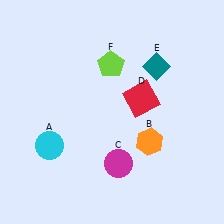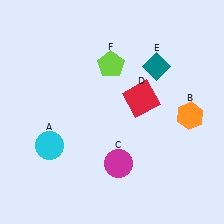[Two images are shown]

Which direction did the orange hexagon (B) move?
The orange hexagon (B) moved right.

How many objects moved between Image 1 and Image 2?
1 object moved between the two images.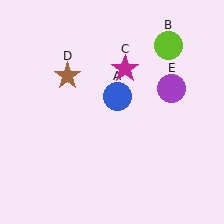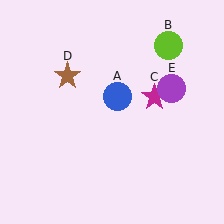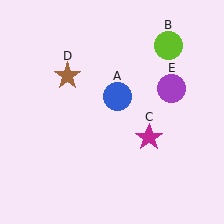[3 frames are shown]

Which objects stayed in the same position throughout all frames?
Blue circle (object A) and lime circle (object B) and brown star (object D) and purple circle (object E) remained stationary.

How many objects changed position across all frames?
1 object changed position: magenta star (object C).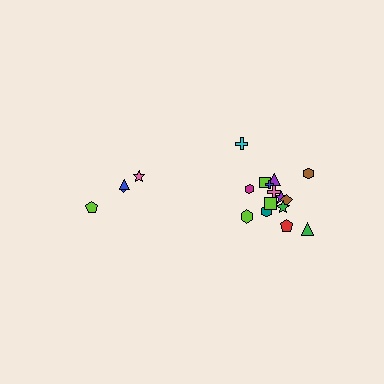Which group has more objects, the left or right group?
The right group.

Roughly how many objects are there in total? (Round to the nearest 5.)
Roughly 20 objects in total.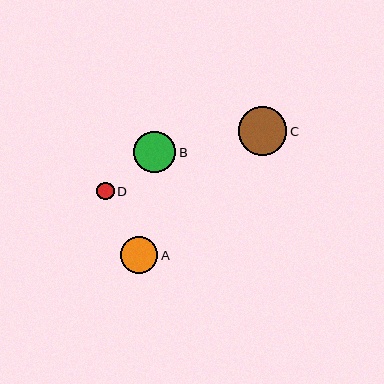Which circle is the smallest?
Circle D is the smallest with a size of approximately 18 pixels.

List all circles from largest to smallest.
From largest to smallest: C, B, A, D.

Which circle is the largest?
Circle C is the largest with a size of approximately 48 pixels.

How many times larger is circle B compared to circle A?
Circle B is approximately 1.1 times the size of circle A.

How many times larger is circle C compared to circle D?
Circle C is approximately 2.8 times the size of circle D.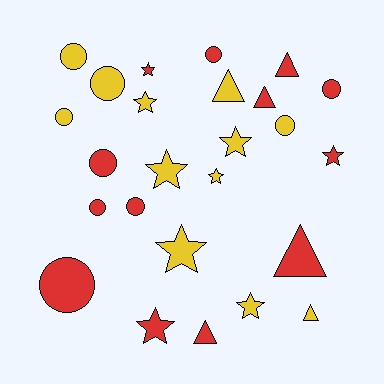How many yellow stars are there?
There are 6 yellow stars.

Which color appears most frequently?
Red, with 13 objects.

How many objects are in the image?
There are 25 objects.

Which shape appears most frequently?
Circle, with 10 objects.